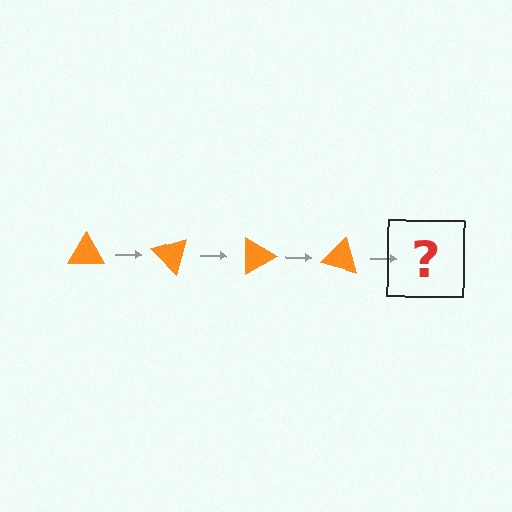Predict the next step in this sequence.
The next step is an orange triangle rotated 180 degrees.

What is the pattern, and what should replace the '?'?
The pattern is that the triangle rotates 45 degrees each step. The '?' should be an orange triangle rotated 180 degrees.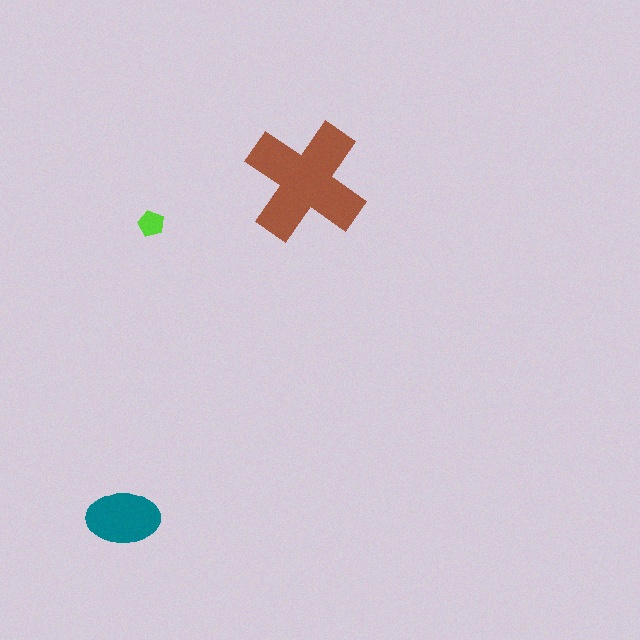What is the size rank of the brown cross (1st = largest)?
1st.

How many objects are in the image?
There are 3 objects in the image.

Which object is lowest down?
The teal ellipse is bottommost.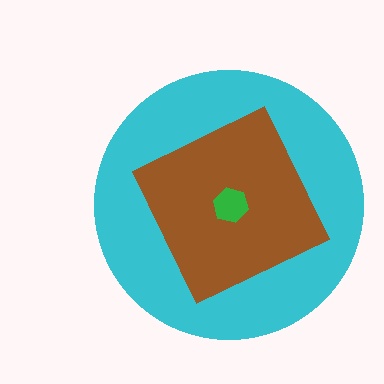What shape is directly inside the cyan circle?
The brown square.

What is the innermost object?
The green hexagon.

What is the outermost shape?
The cyan circle.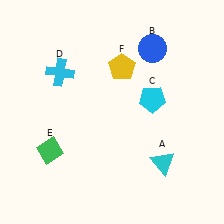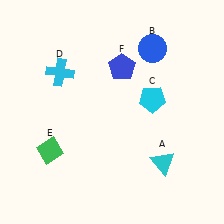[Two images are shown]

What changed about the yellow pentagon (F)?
In Image 1, F is yellow. In Image 2, it changed to blue.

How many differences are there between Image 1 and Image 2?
There is 1 difference between the two images.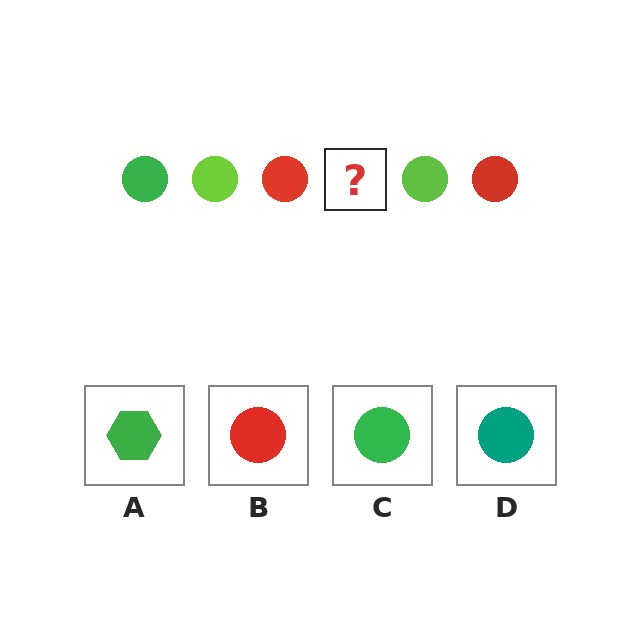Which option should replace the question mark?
Option C.